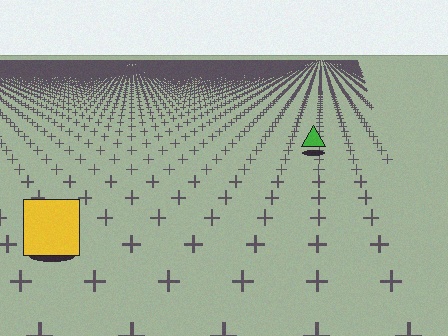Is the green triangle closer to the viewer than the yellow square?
No. The yellow square is closer — you can tell from the texture gradient: the ground texture is coarser near it.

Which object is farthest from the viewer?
The green triangle is farthest from the viewer. It appears smaller and the ground texture around it is denser.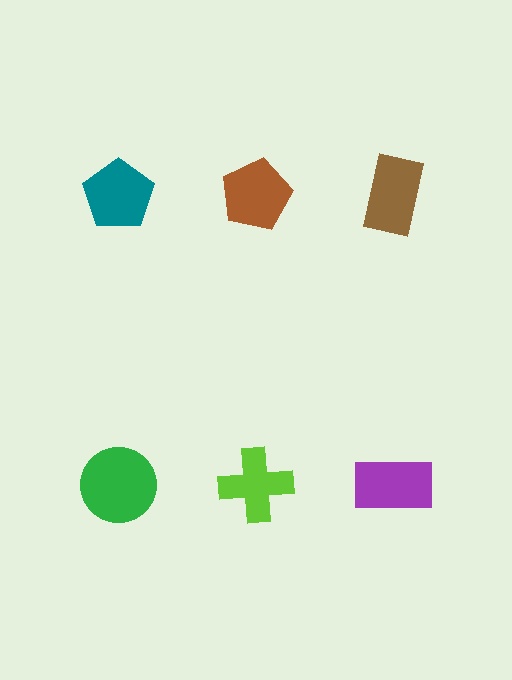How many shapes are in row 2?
3 shapes.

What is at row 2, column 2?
A lime cross.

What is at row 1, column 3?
A brown rectangle.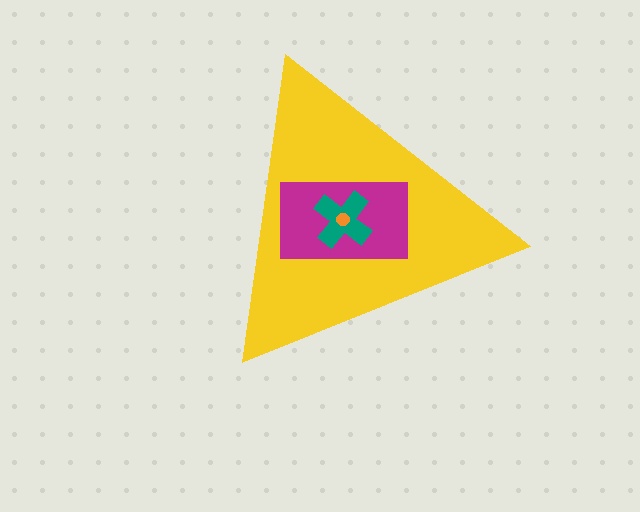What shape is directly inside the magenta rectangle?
The teal cross.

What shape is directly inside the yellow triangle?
The magenta rectangle.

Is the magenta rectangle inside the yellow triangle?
Yes.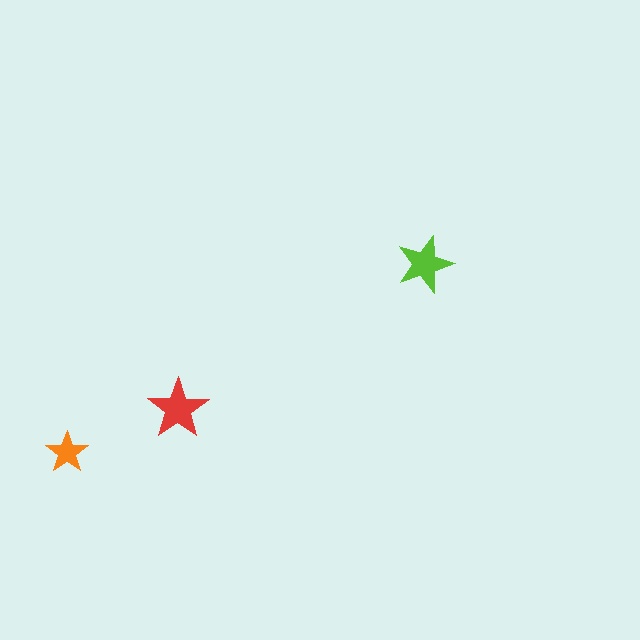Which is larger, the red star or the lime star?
The red one.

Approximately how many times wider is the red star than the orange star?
About 1.5 times wider.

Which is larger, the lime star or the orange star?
The lime one.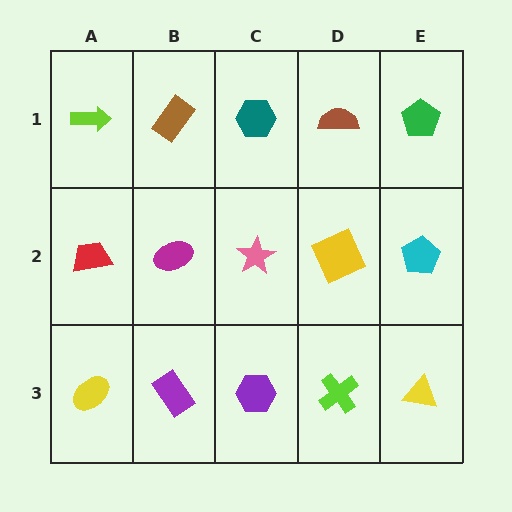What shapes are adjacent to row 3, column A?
A red trapezoid (row 2, column A), a purple rectangle (row 3, column B).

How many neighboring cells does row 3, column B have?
3.